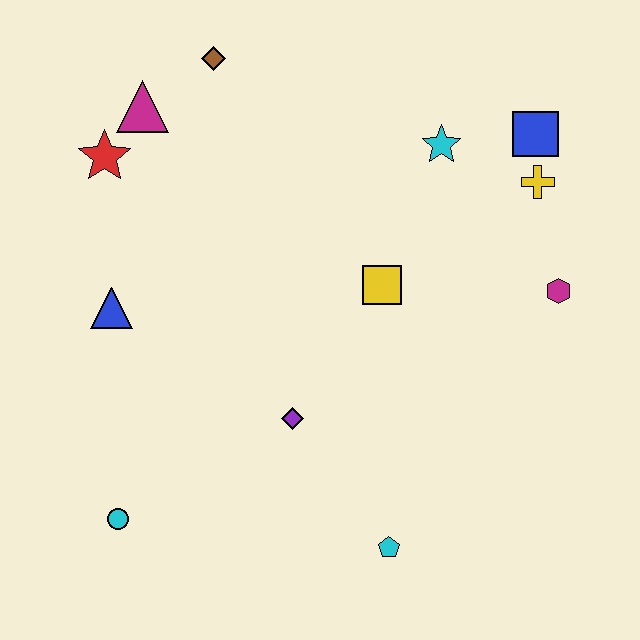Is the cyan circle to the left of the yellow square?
Yes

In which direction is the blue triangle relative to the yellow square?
The blue triangle is to the left of the yellow square.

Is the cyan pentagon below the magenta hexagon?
Yes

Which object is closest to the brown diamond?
The magenta triangle is closest to the brown diamond.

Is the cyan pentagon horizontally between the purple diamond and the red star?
No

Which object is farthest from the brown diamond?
The cyan pentagon is farthest from the brown diamond.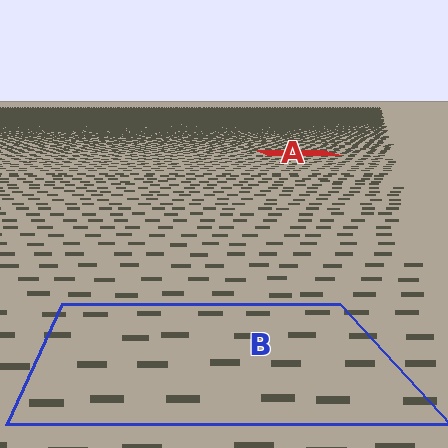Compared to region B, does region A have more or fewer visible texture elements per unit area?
Region A has more texture elements per unit area — they are packed more densely because it is farther away.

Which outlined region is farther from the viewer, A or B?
Region A is farther from the viewer — the texture elements inside it appear smaller and more densely packed.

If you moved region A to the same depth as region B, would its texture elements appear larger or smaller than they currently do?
They would appear larger. At a closer depth, the same texture elements are projected at a bigger on-screen size.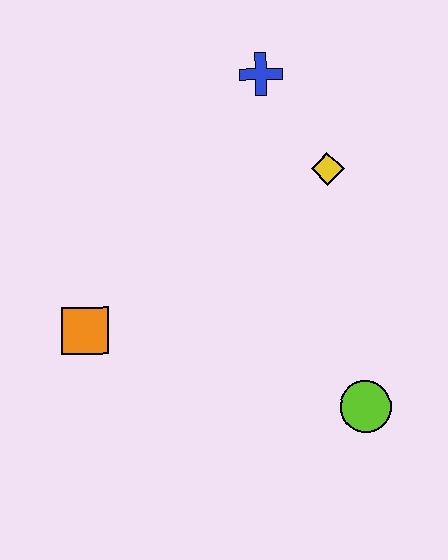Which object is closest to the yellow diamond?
The blue cross is closest to the yellow diamond.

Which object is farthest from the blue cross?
The lime circle is farthest from the blue cross.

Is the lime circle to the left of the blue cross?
No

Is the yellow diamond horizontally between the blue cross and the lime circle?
Yes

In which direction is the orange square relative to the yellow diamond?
The orange square is to the left of the yellow diamond.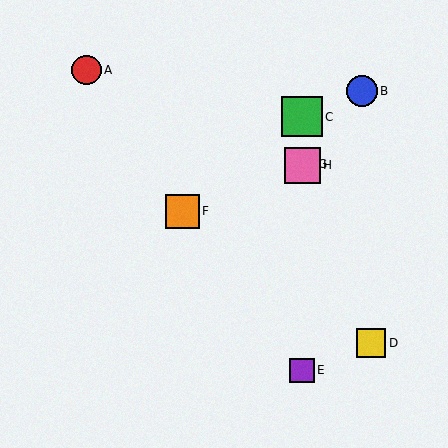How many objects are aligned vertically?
4 objects (C, E, G, H) are aligned vertically.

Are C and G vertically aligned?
Yes, both are at x≈302.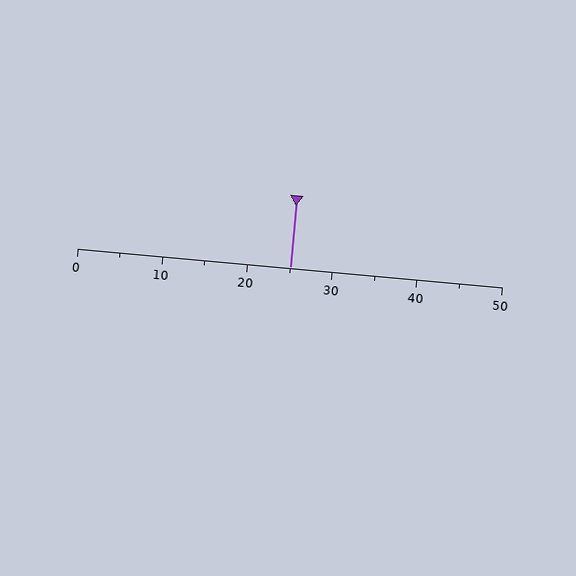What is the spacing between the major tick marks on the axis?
The major ticks are spaced 10 apart.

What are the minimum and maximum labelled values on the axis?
The axis runs from 0 to 50.